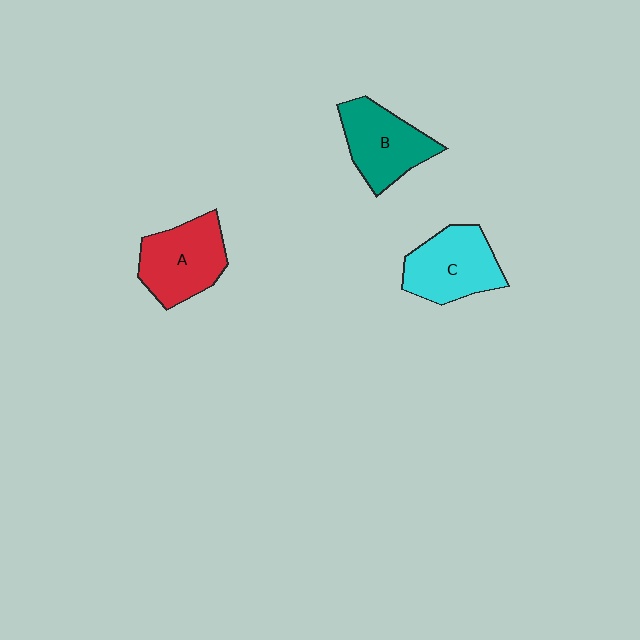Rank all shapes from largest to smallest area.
From largest to smallest: A (red), C (cyan), B (teal).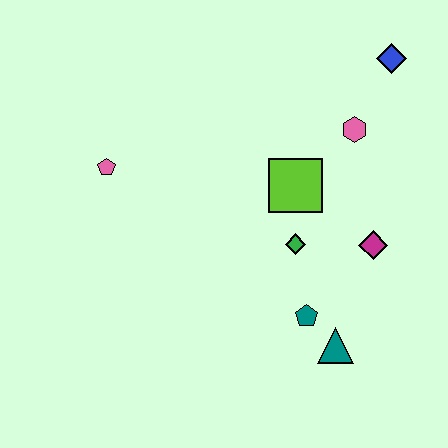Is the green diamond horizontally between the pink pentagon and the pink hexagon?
Yes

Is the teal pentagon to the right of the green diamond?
Yes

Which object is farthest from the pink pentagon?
The blue diamond is farthest from the pink pentagon.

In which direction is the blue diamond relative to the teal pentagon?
The blue diamond is above the teal pentagon.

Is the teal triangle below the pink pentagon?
Yes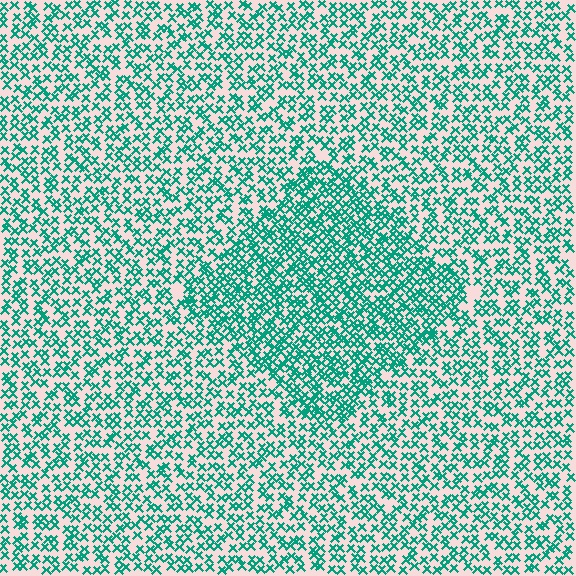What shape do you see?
I see a diamond.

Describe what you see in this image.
The image contains small teal elements arranged at two different densities. A diamond-shaped region is visible where the elements are more densely packed than the surrounding area.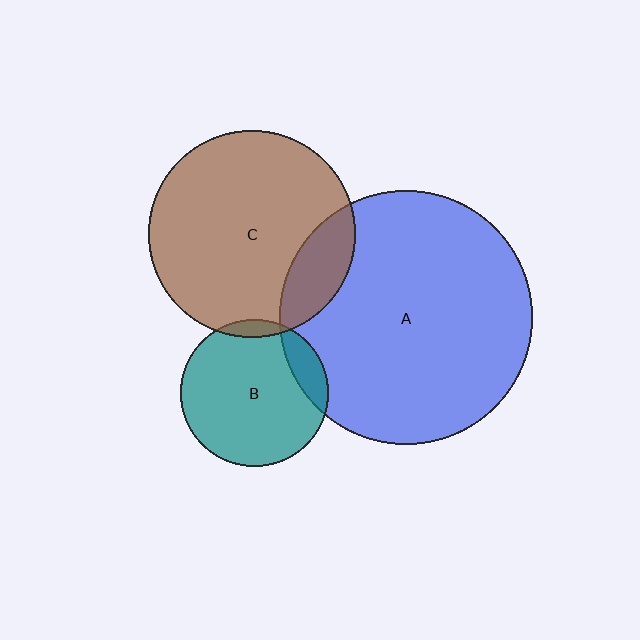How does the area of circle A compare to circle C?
Approximately 1.5 times.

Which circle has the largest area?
Circle A (blue).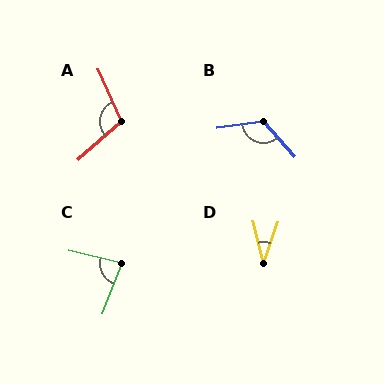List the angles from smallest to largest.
D (33°), C (82°), A (107°), B (124°).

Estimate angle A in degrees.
Approximately 107 degrees.